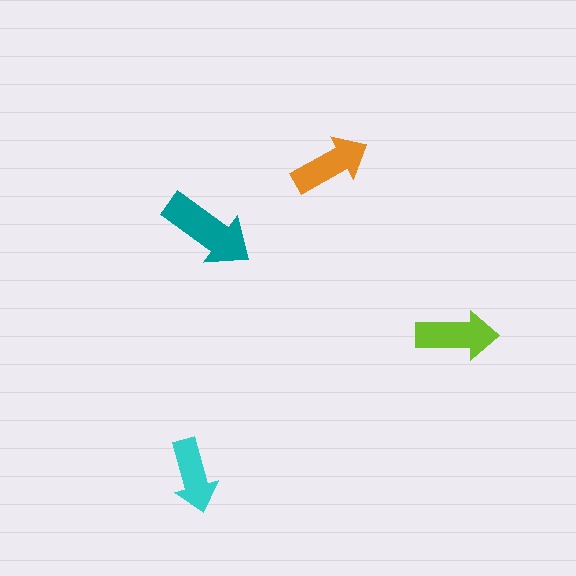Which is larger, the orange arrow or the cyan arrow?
The orange one.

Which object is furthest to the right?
The lime arrow is rightmost.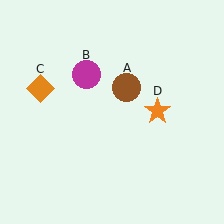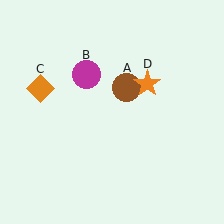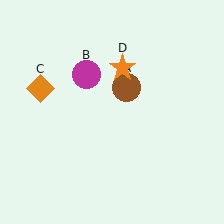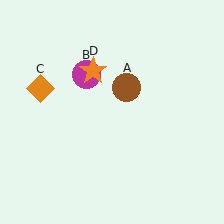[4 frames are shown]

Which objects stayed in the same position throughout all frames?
Brown circle (object A) and magenta circle (object B) and orange diamond (object C) remained stationary.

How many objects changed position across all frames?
1 object changed position: orange star (object D).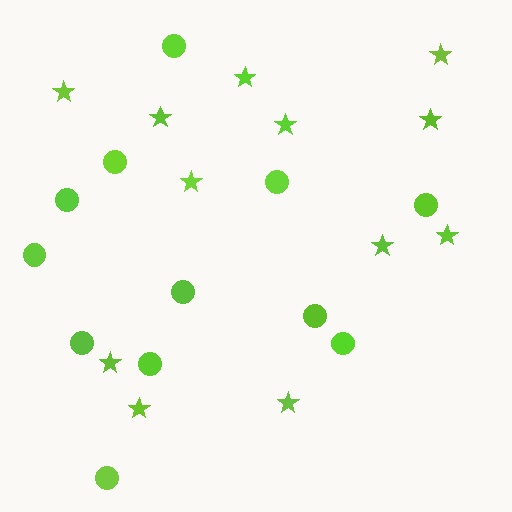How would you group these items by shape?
There are 2 groups: one group of circles (12) and one group of stars (12).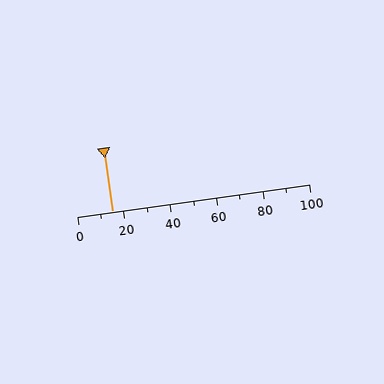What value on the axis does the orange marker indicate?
The marker indicates approximately 15.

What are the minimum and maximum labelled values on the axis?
The axis runs from 0 to 100.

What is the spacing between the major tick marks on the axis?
The major ticks are spaced 20 apart.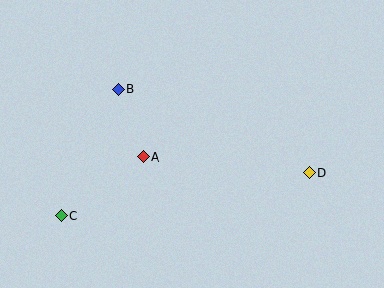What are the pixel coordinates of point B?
Point B is at (118, 89).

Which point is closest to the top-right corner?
Point D is closest to the top-right corner.